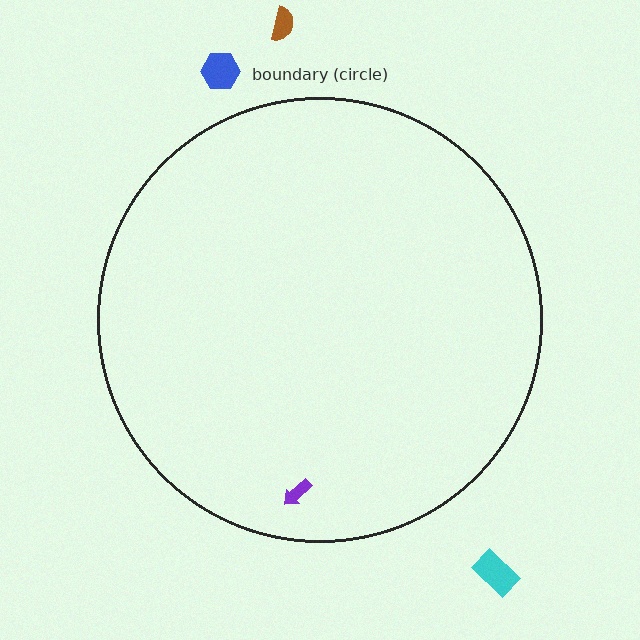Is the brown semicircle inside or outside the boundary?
Outside.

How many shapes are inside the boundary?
1 inside, 3 outside.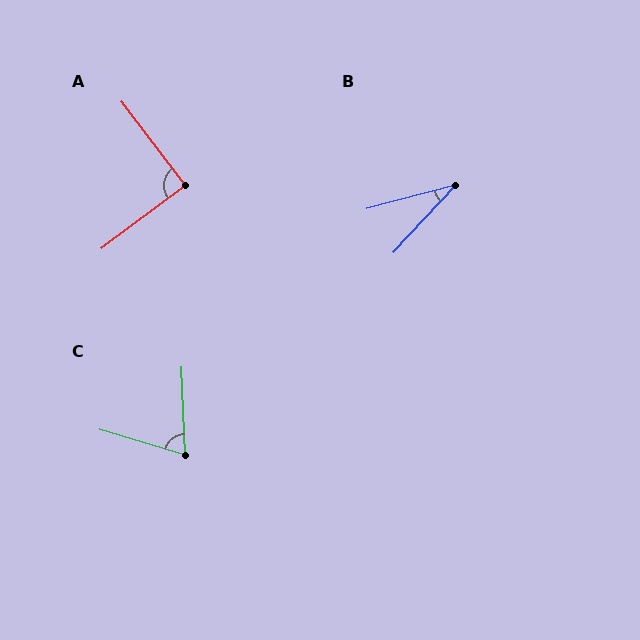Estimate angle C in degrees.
Approximately 71 degrees.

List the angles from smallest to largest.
B (32°), C (71°), A (89°).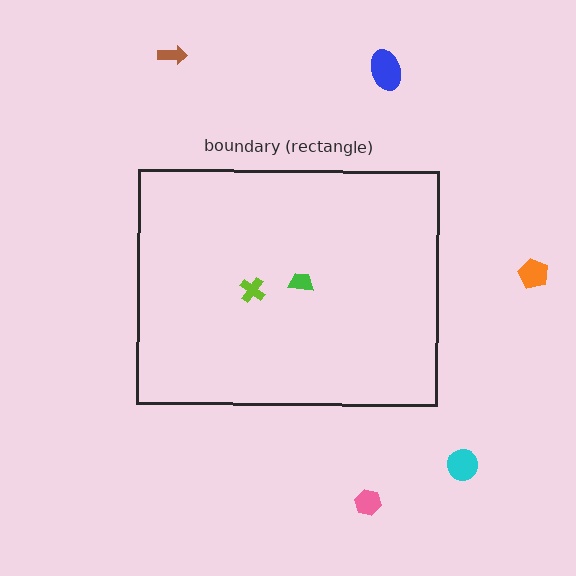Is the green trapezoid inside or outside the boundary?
Inside.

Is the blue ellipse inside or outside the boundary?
Outside.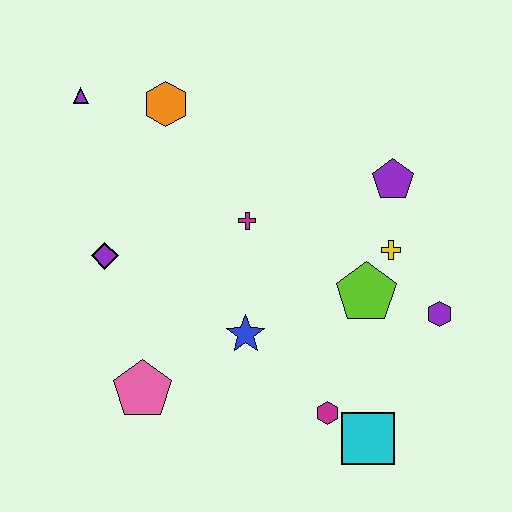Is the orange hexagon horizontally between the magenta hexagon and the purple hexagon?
No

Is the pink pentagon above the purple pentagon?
No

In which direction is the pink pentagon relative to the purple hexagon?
The pink pentagon is to the left of the purple hexagon.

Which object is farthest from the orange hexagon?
The cyan square is farthest from the orange hexagon.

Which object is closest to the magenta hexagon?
The cyan square is closest to the magenta hexagon.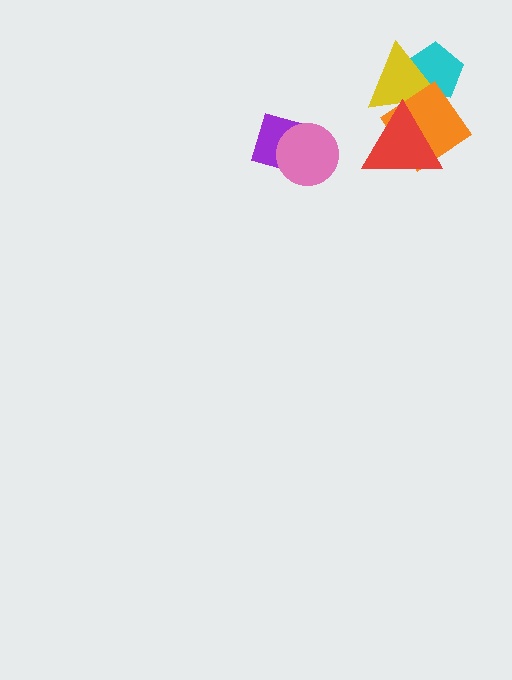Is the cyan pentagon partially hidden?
Yes, it is partially covered by another shape.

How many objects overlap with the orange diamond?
3 objects overlap with the orange diamond.